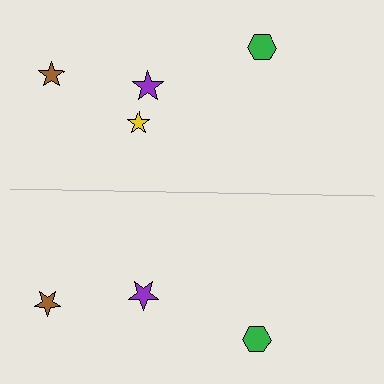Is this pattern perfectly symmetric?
No, the pattern is not perfectly symmetric. A yellow star is missing from the bottom side.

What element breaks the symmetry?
A yellow star is missing from the bottom side.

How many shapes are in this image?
There are 7 shapes in this image.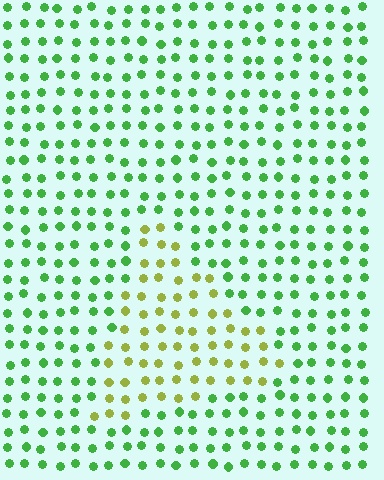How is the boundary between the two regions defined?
The boundary is defined purely by a slight shift in hue (about 47 degrees). Spacing, size, and orientation are identical on both sides.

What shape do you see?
I see a triangle.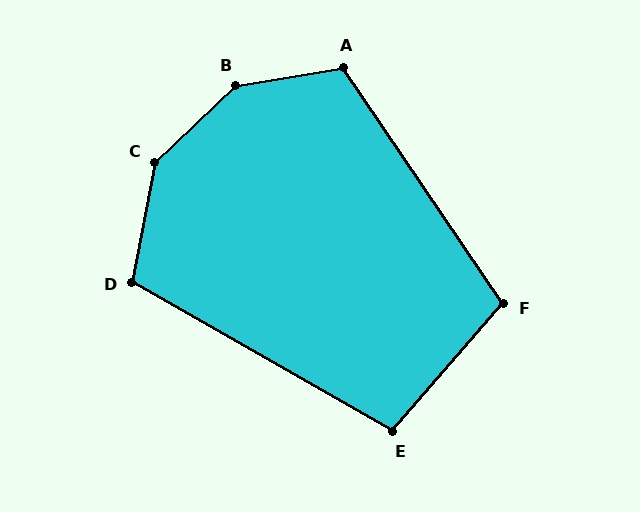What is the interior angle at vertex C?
Approximately 144 degrees (obtuse).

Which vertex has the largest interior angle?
B, at approximately 146 degrees.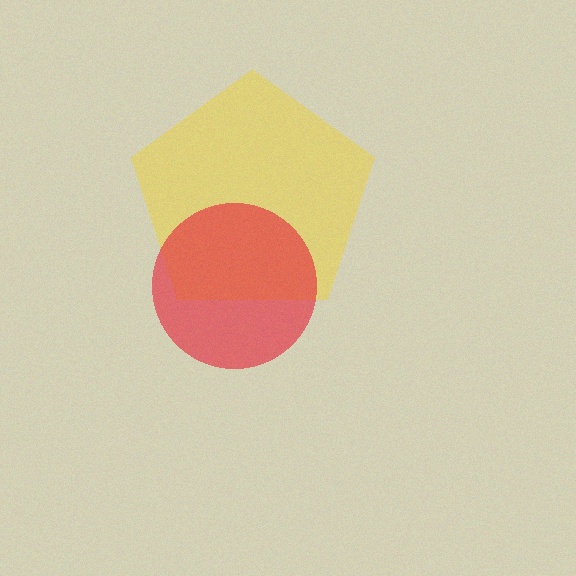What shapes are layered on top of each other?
The layered shapes are: a yellow pentagon, a red circle.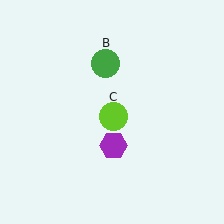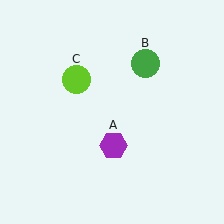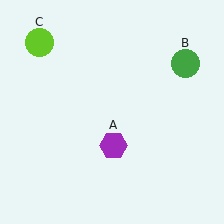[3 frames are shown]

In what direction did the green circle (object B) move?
The green circle (object B) moved right.